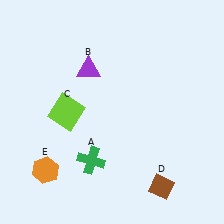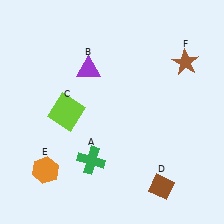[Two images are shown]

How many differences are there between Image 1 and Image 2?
There is 1 difference between the two images.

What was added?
A brown star (F) was added in Image 2.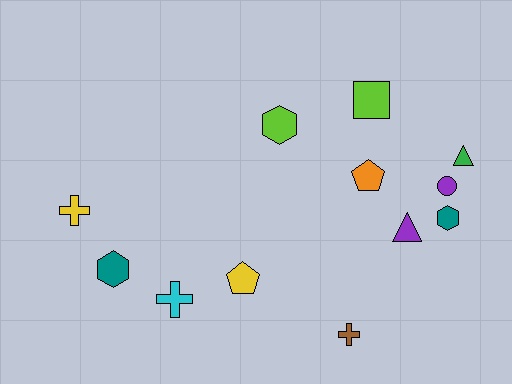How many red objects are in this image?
There are no red objects.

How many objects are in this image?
There are 12 objects.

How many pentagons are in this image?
There are 2 pentagons.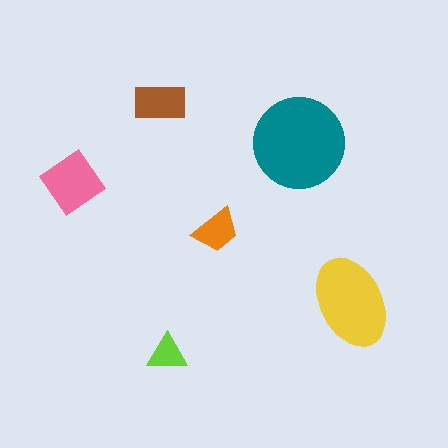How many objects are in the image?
There are 6 objects in the image.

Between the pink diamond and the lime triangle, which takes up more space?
The pink diamond.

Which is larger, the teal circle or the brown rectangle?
The teal circle.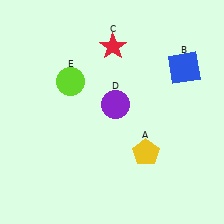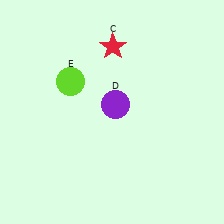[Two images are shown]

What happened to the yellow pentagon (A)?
The yellow pentagon (A) was removed in Image 2. It was in the bottom-right area of Image 1.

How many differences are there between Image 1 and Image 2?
There are 2 differences between the two images.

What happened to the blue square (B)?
The blue square (B) was removed in Image 2. It was in the top-right area of Image 1.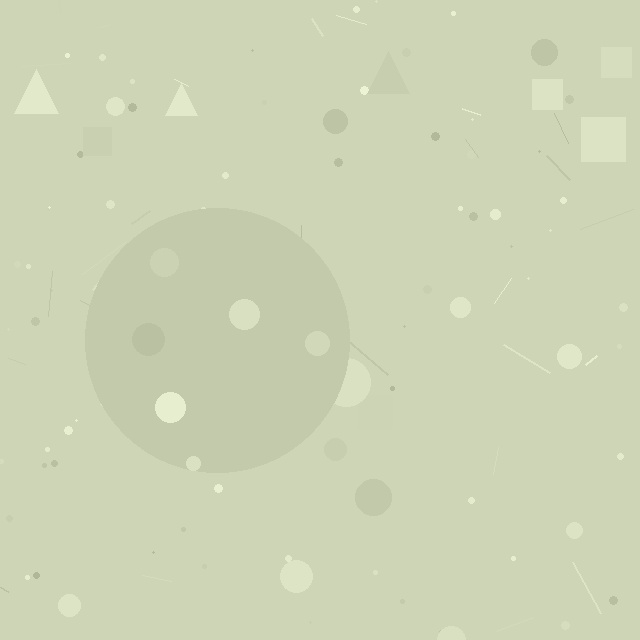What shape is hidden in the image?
A circle is hidden in the image.